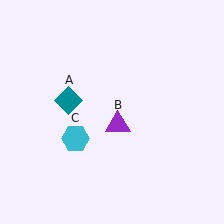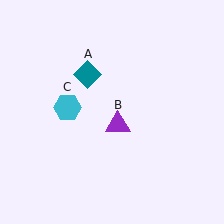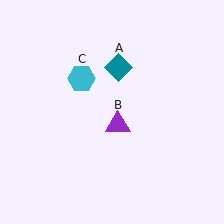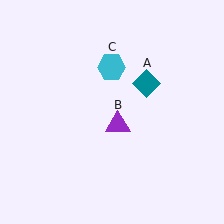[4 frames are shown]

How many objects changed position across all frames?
2 objects changed position: teal diamond (object A), cyan hexagon (object C).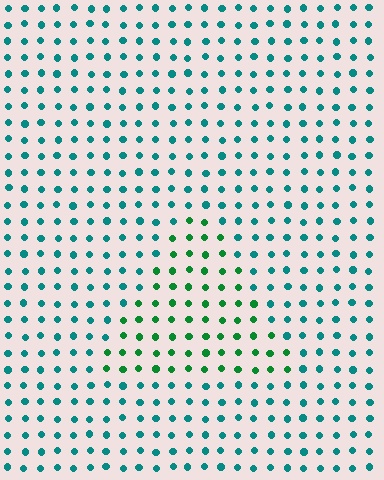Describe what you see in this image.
The image is filled with small teal elements in a uniform arrangement. A triangle-shaped region is visible where the elements are tinted to a slightly different hue, forming a subtle color boundary.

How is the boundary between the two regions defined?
The boundary is defined purely by a slight shift in hue (about 40 degrees). Spacing, size, and orientation are identical on both sides.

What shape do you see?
I see a triangle.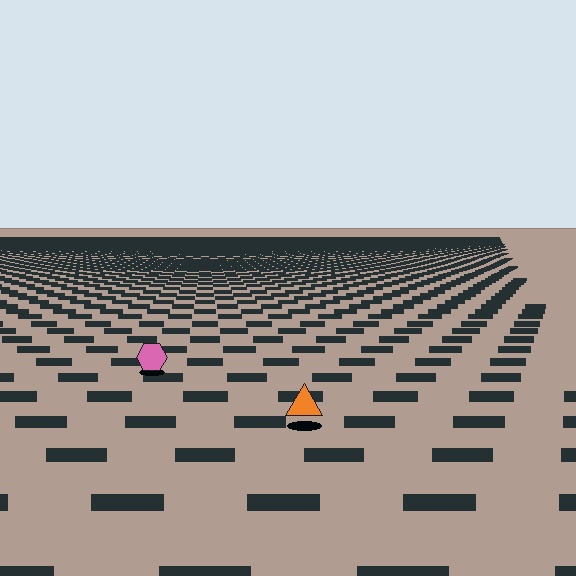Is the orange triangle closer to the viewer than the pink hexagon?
Yes. The orange triangle is closer — you can tell from the texture gradient: the ground texture is coarser near it.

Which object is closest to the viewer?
The orange triangle is closest. The texture marks near it are larger and more spread out.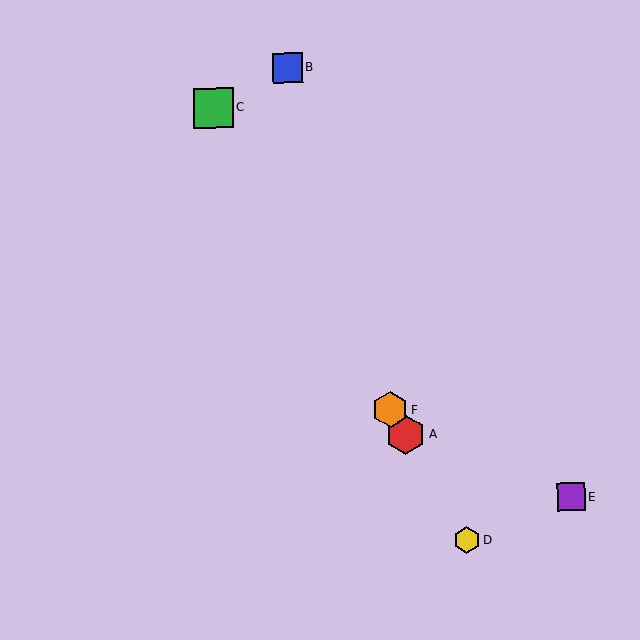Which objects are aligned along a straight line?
Objects A, C, D, F are aligned along a straight line.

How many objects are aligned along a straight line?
4 objects (A, C, D, F) are aligned along a straight line.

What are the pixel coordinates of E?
Object E is at (571, 497).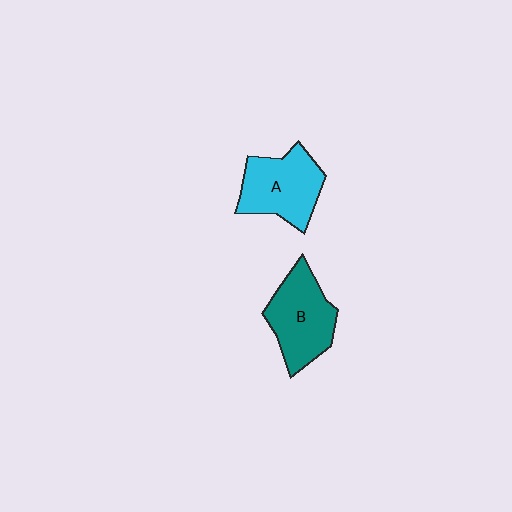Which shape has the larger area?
Shape B (teal).